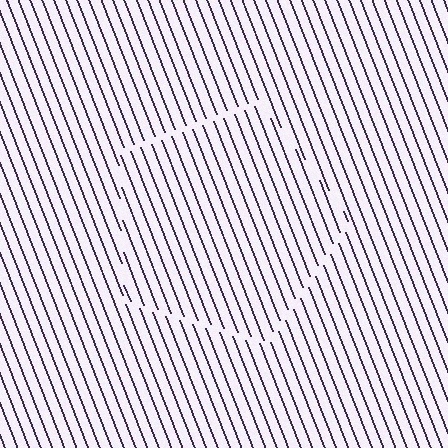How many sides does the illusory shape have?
5 sides — the line-ends trace a pentagon.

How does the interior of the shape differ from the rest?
The interior of the shape contains the same grating, shifted by half a period — the contour is defined by the phase discontinuity where line-ends from the inner and outer gratings abut.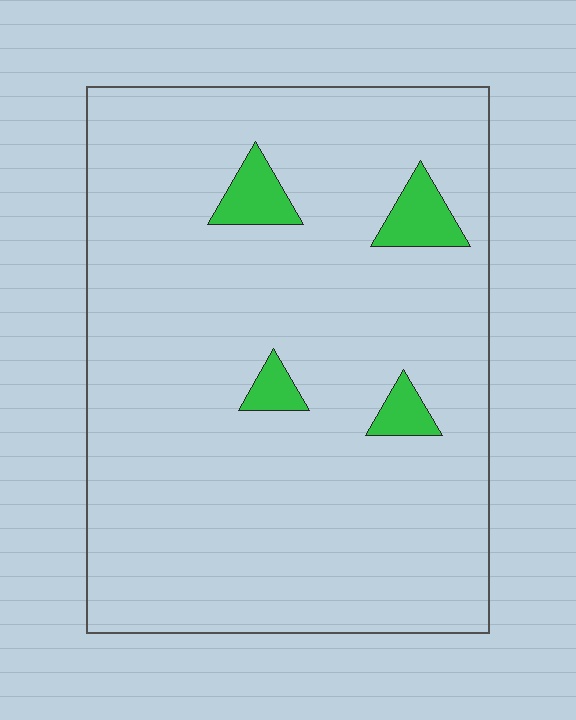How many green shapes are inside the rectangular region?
4.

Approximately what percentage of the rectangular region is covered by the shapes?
Approximately 5%.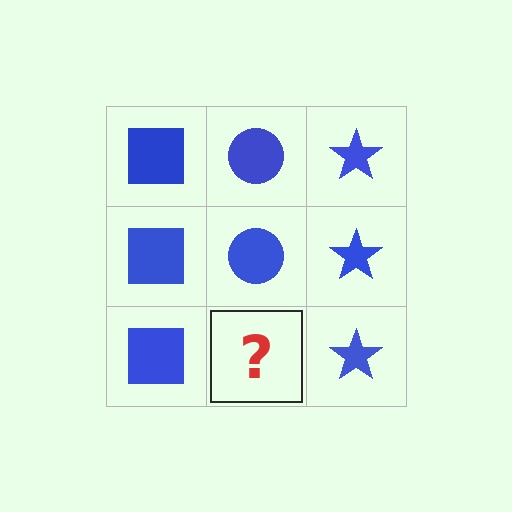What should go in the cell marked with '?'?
The missing cell should contain a blue circle.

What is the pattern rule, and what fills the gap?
The rule is that each column has a consistent shape. The gap should be filled with a blue circle.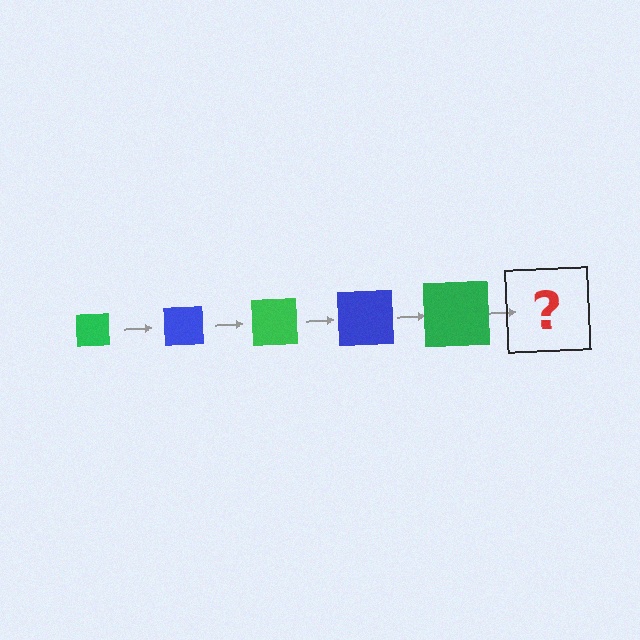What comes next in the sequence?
The next element should be a blue square, larger than the previous one.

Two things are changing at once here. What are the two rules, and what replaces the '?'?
The two rules are that the square grows larger each step and the color cycles through green and blue. The '?' should be a blue square, larger than the previous one.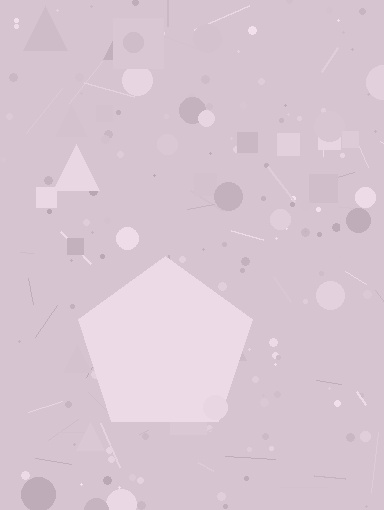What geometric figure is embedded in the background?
A pentagon is embedded in the background.